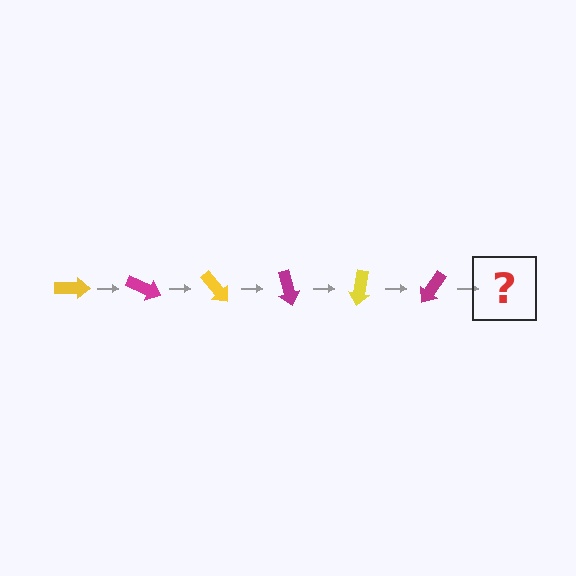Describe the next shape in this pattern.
It should be a yellow arrow, rotated 150 degrees from the start.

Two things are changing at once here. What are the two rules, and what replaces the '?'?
The two rules are that it rotates 25 degrees each step and the color cycles through yellow and magenta. The '?' should be a yellow arrow, rotated 150 degrees from the start.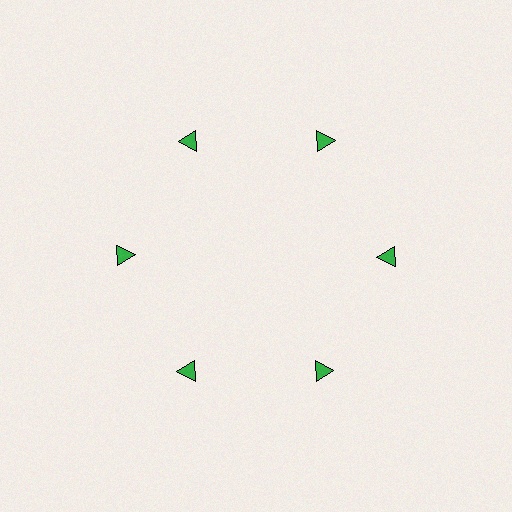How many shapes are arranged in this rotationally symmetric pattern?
There are 6 shapes, arranged in 6 groups of 1.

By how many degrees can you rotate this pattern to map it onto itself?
The pattern maps onto itself every 60 degrees of rotation.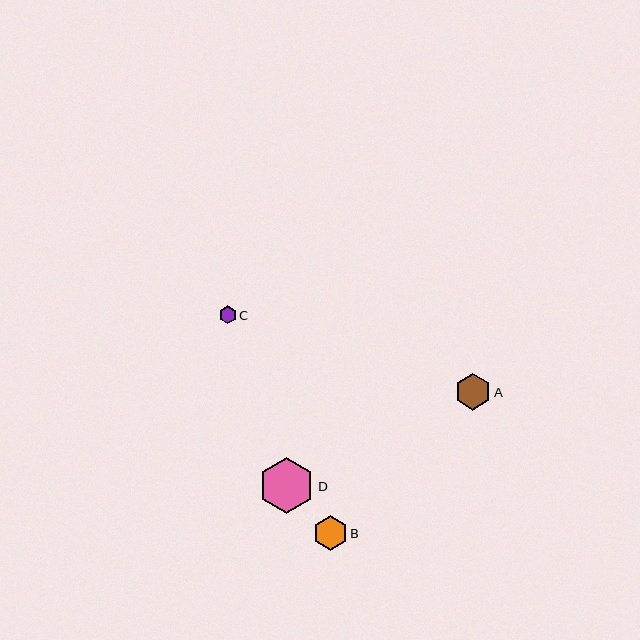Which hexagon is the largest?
Hexagon D is the largest with a size of approximately 56 pixels.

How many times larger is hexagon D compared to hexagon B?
Hexagon D is approximately 1.6 times the size of hexagon B.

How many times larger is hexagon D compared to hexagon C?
Hexagon D is approximately 3.2 times the size of hexagon C.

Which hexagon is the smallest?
Hexagon C is the smallest with a size of approximately 18 pixels.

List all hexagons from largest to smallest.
From largest to smallest: D, A, B, C.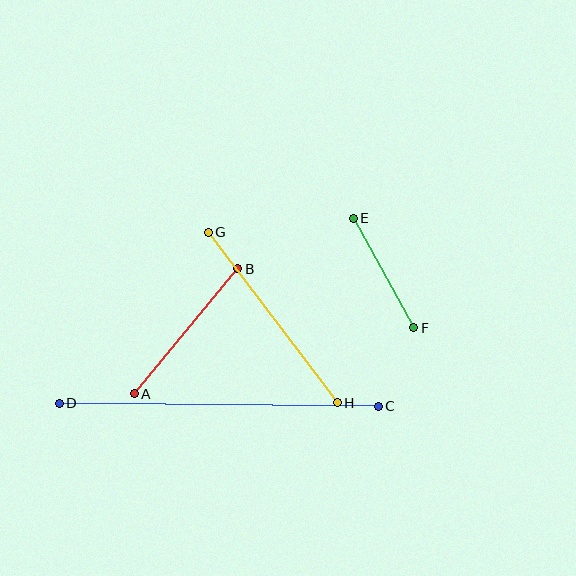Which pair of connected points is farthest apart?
Points C and D are farthest apart.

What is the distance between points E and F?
The distance is approximately 125 pixels.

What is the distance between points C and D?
The distance is approximately 319 pixels.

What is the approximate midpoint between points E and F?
The midpoint is at approximately (384, 273) pixels.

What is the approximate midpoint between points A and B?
The midpoint is at approximately (186, 331) pixels.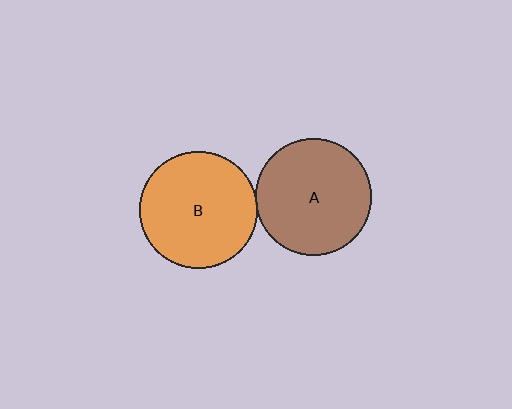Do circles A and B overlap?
Yes.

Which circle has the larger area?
Circle B (orange).